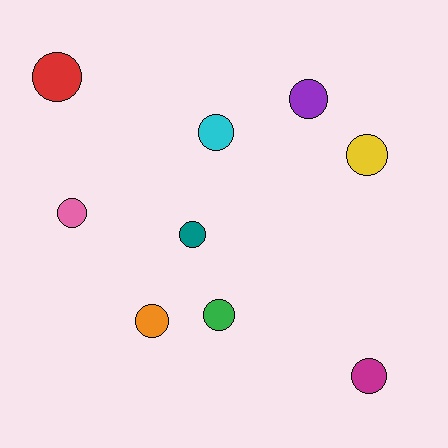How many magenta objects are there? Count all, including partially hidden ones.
There is 1 magenta object.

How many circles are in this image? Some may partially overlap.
There are 9 circles.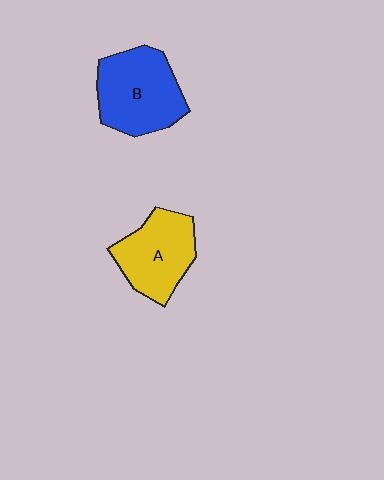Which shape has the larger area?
Shape B (blue).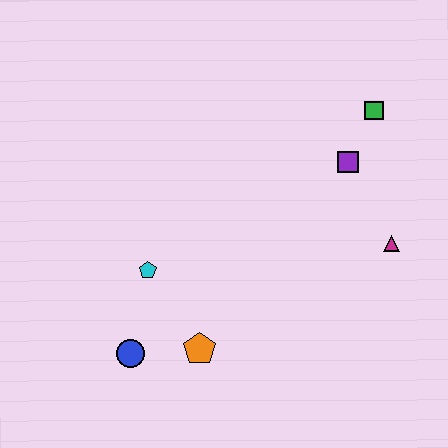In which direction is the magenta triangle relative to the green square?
The magenta triangle is below the green square.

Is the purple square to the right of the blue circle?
Yes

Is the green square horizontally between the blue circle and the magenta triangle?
Yes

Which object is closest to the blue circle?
The orange pentagon is closest to the blue circle.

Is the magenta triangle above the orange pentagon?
Yes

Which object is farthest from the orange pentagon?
The green square is farthest from the orange pentagon.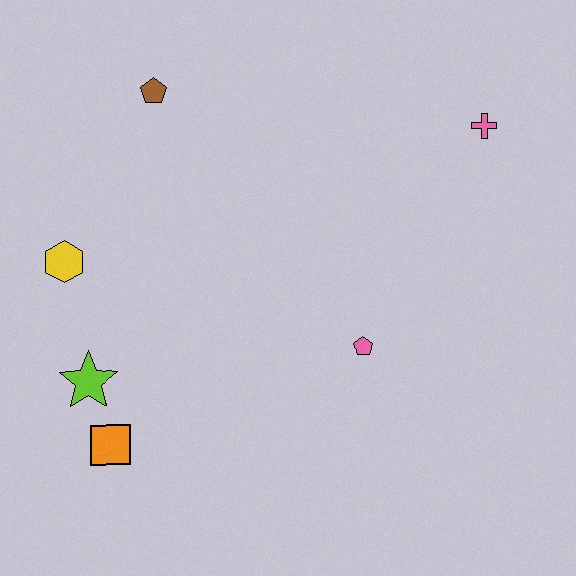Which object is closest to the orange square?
The lime star is closest to the orange square.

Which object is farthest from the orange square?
The pink cross is farthest from the orange square.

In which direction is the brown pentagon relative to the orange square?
The brown pentagon is above the orange square.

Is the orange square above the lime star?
No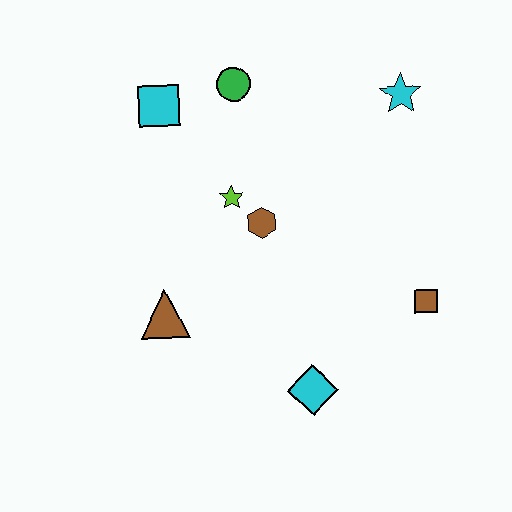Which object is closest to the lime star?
The brown hexagon is closest to the lime star.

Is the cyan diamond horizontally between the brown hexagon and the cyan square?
No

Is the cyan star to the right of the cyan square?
Yes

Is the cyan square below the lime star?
No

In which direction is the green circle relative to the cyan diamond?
The green circle is above the cyan diamond.